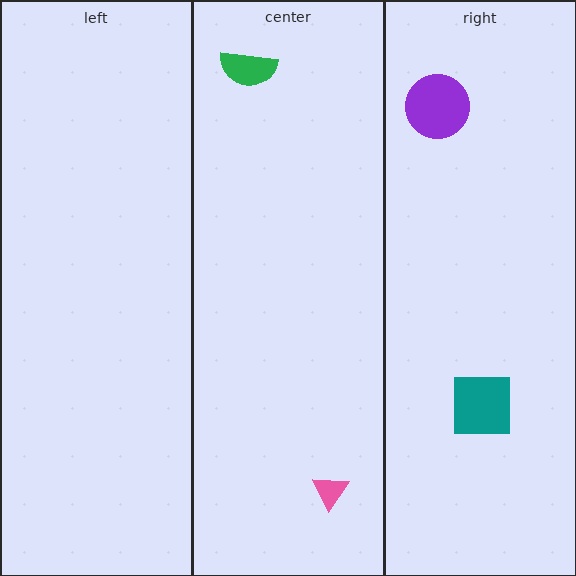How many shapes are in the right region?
2.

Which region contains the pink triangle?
The center region.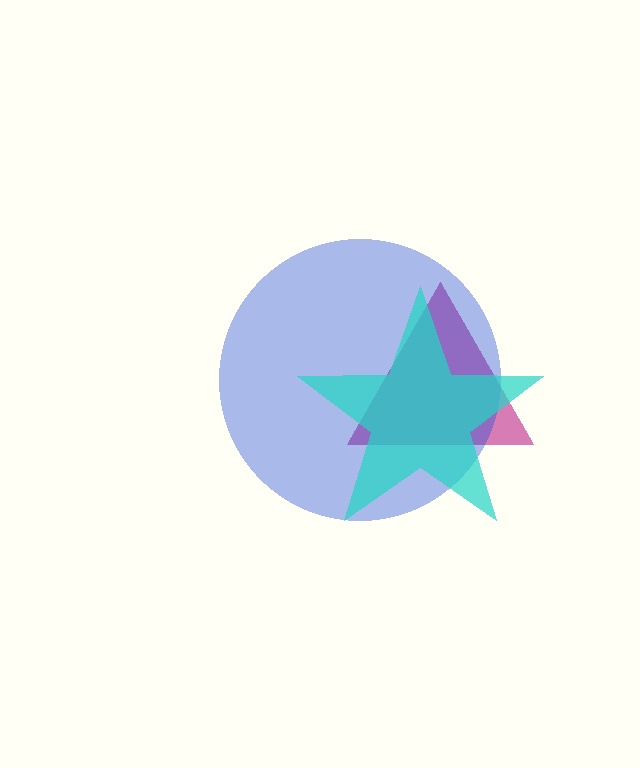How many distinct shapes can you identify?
There are 3 distinct shapes: a magenta triangle, a blue circle, a cyan star.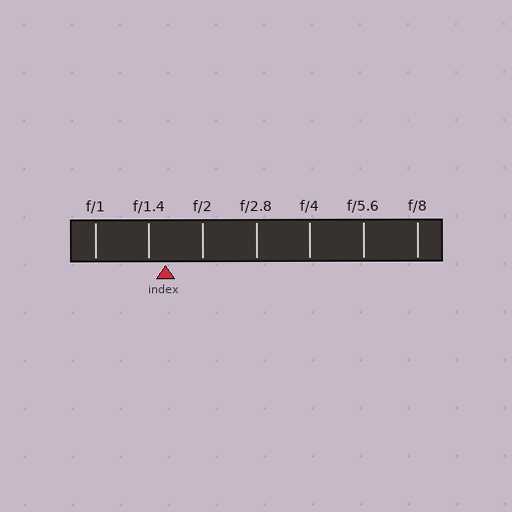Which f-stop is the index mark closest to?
The index mark is closest to f/1.4.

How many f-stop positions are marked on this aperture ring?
There are 7 f-stop positions marked.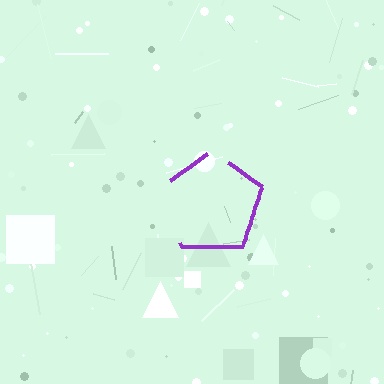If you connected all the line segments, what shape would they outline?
They would outline a pentagon.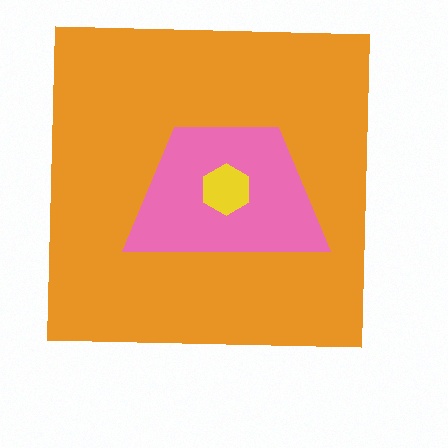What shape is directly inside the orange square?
The pink trapezoid.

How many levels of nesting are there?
3.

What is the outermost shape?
The orange square.